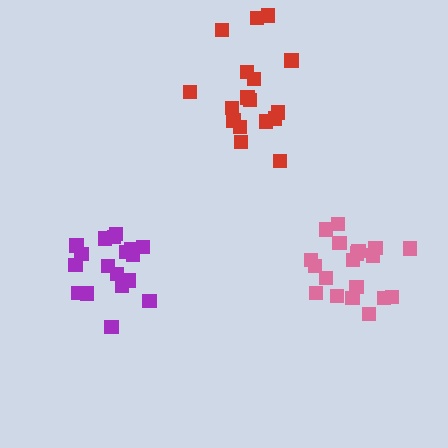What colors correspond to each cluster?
The clusters are colored: red, purple, pink.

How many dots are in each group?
Group 1: 17 dots, Group 2: 18 dots, Group 3: 19 dots (54 total).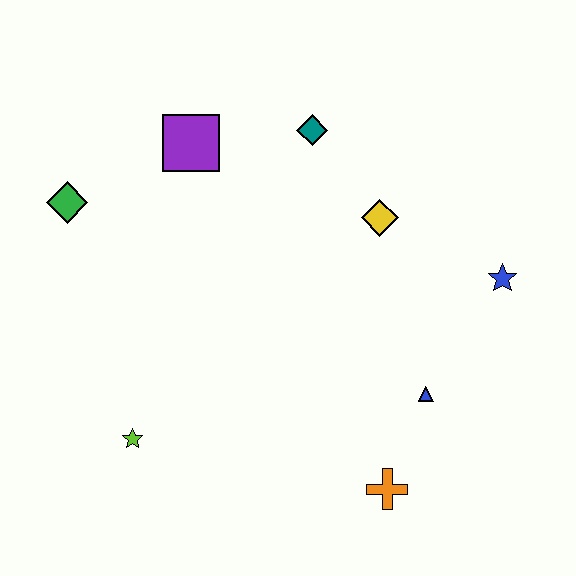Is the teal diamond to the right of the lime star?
Yes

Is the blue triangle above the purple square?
No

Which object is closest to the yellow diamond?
The teal diamond is closest to the yellow diamond.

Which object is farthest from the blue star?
The green diamond is farthest from the blue star.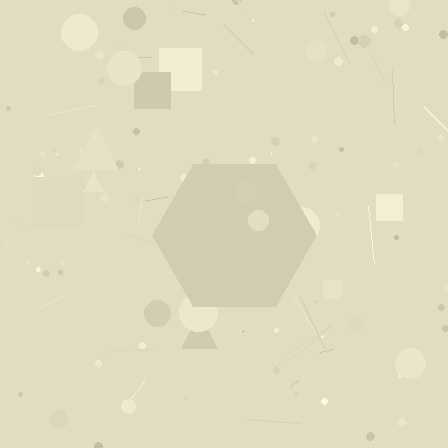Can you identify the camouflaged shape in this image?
The camouflaged shape is a hexagon.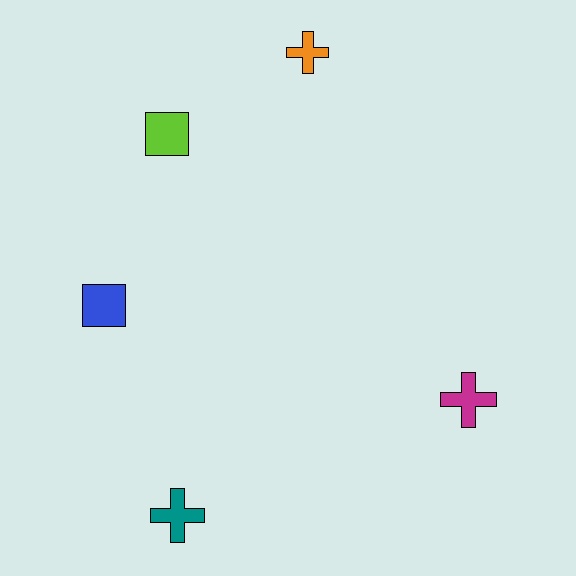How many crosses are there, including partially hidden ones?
There are 3 crosses.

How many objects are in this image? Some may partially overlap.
There are 5 objects.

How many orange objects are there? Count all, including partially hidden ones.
There is 1 orange object.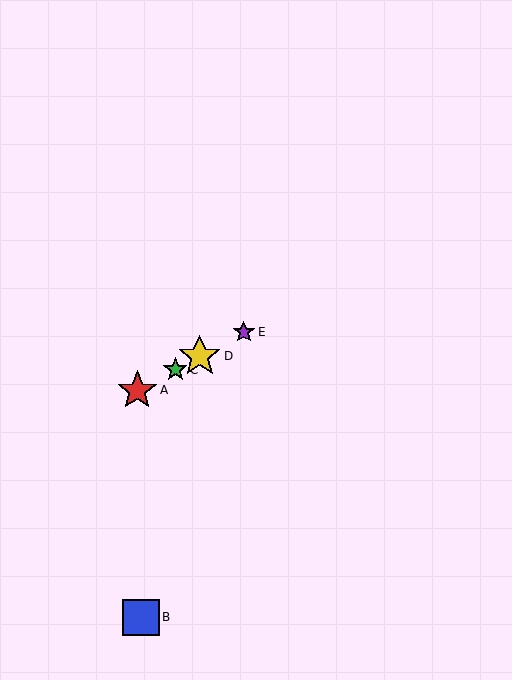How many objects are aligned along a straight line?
4 objects (A, C, D, E) are aligned along a straight line.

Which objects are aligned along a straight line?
Objects A, C, D, E are aligned along a straight line.